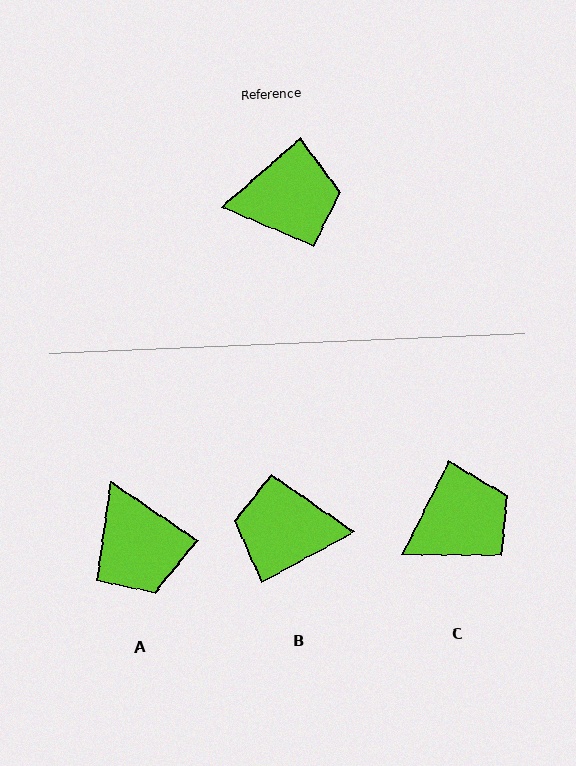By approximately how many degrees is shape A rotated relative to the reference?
Approximately 76 degrees clockwise.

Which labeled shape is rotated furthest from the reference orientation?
B, about 168 degrees away.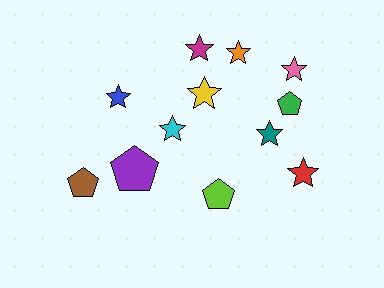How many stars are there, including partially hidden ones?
There are 8 stars.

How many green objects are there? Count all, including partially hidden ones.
There is 1 green object.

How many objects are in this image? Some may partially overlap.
There are 12 objects.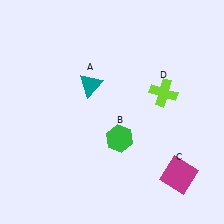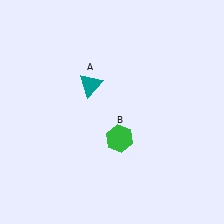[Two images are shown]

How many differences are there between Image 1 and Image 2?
There are 2 differences between the two images.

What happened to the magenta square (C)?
The magenta square (C) was removed in Image 2. It was in the bottom-right area of Image 1.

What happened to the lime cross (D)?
The lime cross (D) was removed in Image 2. It was in the top-right area of Image 1.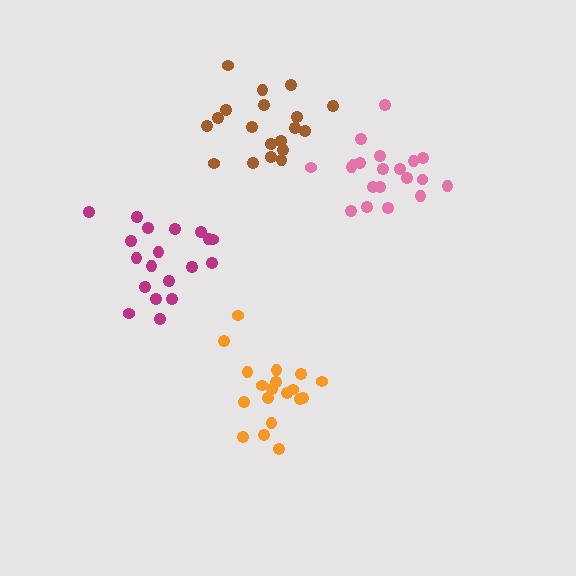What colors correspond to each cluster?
The clusters are colored: pink, magenta, orange, brown.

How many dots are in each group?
Group 1: 20 dots, Group 2: 19 dots, Group 3: 19 dots, Group 4: 19 dots (77 total).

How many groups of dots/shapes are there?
There are 4 groups.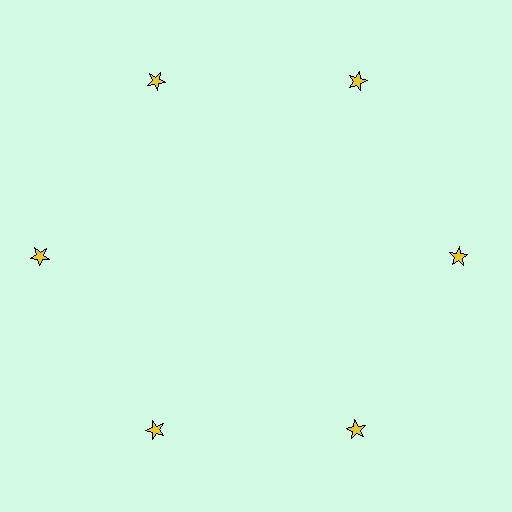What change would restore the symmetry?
The symmetry would be restored by moving it inward, back onto the ring so that all 6 stars sit at equal angles and equal distance from the center.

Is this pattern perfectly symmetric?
No. The 6 yellow stars are arranged in a ring, but one element near the 9 o'clock position is pushed outward from the center, breaking the 6-fold rotational symmetry.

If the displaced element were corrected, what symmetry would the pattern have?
It would have 6-fold rotational symmetry — the pattern would map onto itself every 60 degrees.